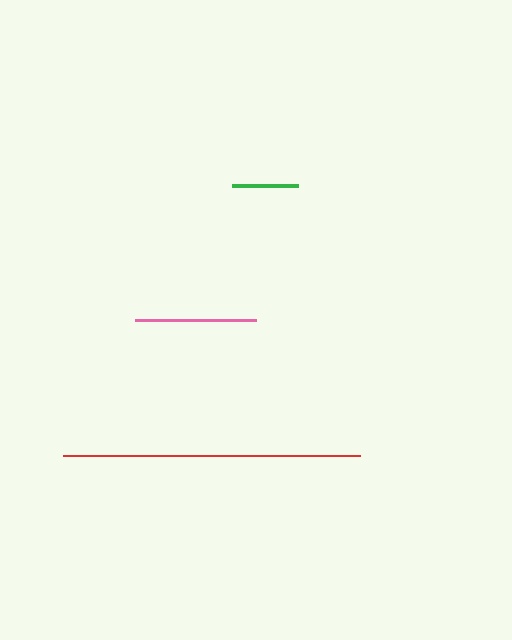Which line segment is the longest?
The red line is the longest at approximately 297 pixels.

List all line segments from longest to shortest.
From longest to shortest: red, pink, green.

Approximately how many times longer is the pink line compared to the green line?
The pink line is approximately 1.8 times the length of the green line.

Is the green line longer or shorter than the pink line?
The pink line is longer than the green line.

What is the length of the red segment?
The red segment is approximately 297 pixels long.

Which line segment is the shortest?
The green line is the shortest at approximately 66 pixels.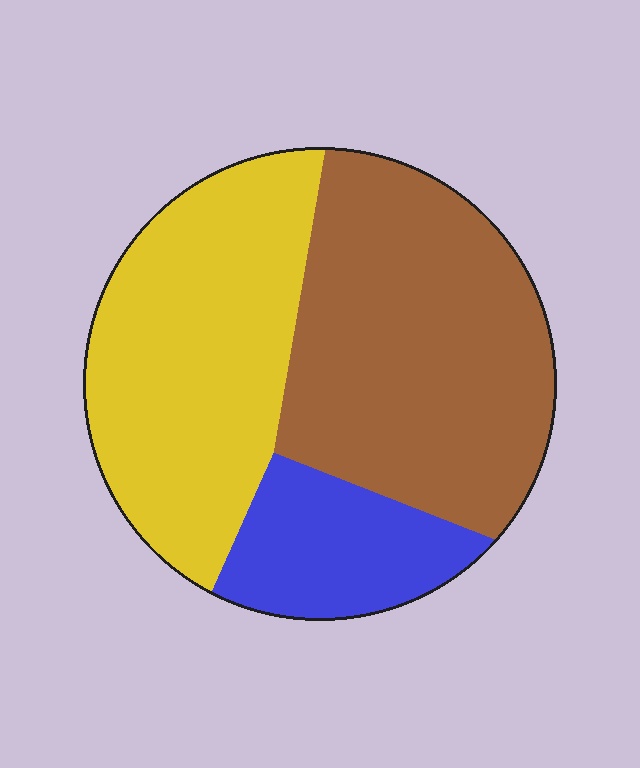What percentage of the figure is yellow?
Yellow takes up about two fifths (2/5) of the figure.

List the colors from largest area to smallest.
From largest to smallest: brown, yellow, blue.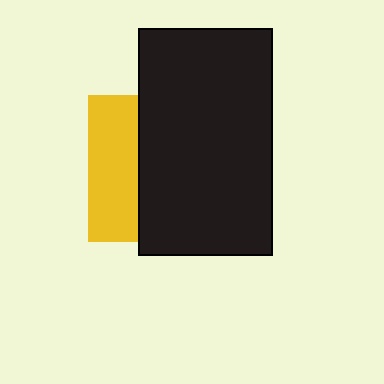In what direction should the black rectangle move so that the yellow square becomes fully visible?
The black rectangle should move right. That is the shortest direction to clear the overlap and leave the yellow square fully visible.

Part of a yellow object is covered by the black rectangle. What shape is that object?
It is a square.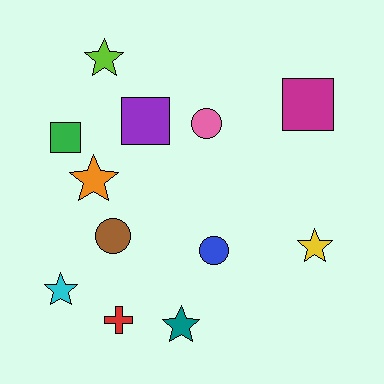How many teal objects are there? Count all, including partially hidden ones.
There is 1 teal object.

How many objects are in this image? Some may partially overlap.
There are 12 objects.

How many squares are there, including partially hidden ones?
There are 3 squares.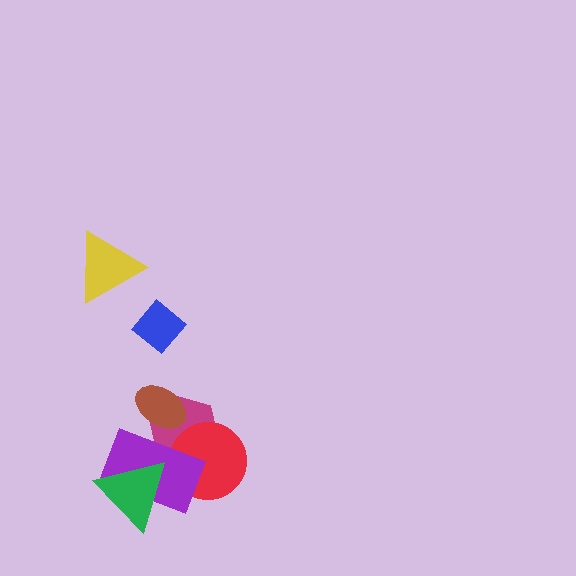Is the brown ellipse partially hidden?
Yes, it is partially covered by another shape.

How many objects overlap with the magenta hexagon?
3 objects overlap with the magenta hexagon.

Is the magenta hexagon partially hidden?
Yes, it is partially covered by another shape.